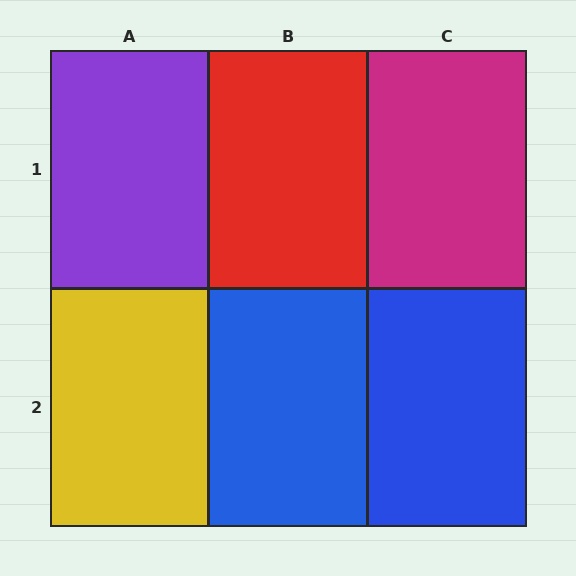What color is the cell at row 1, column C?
Magenta.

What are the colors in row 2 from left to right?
Yellow, blue, blue.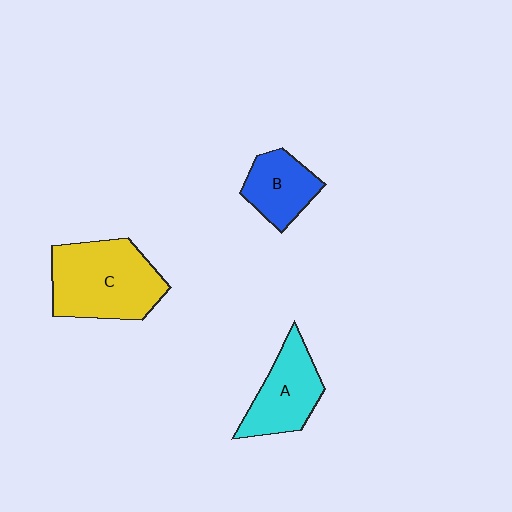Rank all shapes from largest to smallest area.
From largest to smallest: C (yellow), A (cyan), B (blue).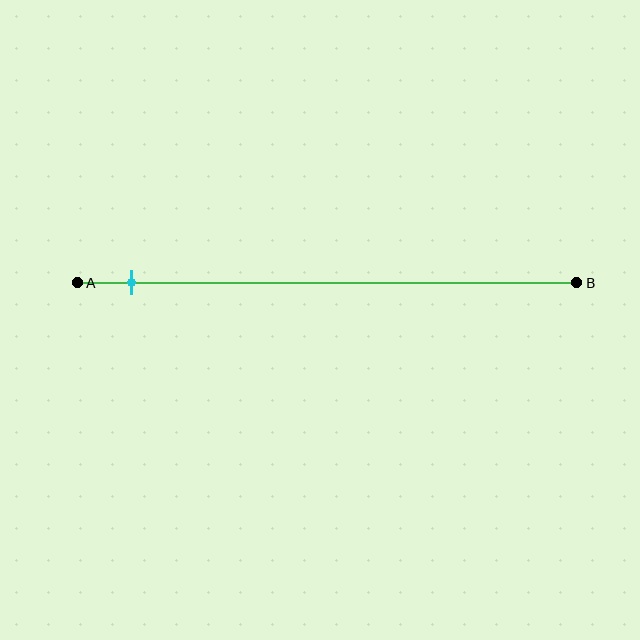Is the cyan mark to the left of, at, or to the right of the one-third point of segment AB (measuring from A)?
The cyan mark is to the left of the one-third point of segment AB.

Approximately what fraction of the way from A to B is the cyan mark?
The cyan mark is approximately 10% of the way from A to B.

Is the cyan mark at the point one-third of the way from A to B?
No, the mark is at about 10% from A, not at the 33% one-third point.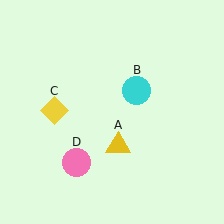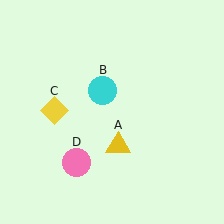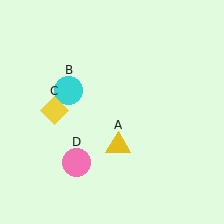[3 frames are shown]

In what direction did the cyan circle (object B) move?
The cyan circle (object B) moved left.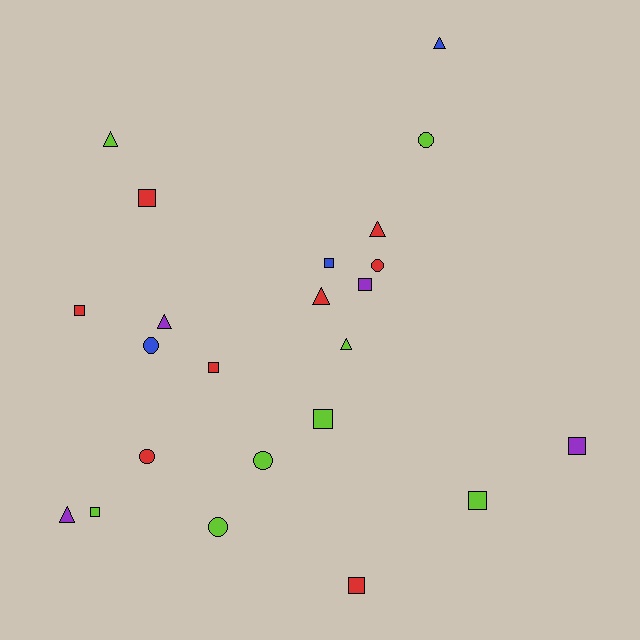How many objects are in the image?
There are 23 objects.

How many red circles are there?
There are 2 red circles.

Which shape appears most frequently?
Square, with 10 objects.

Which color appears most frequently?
Red, with 8 objects.